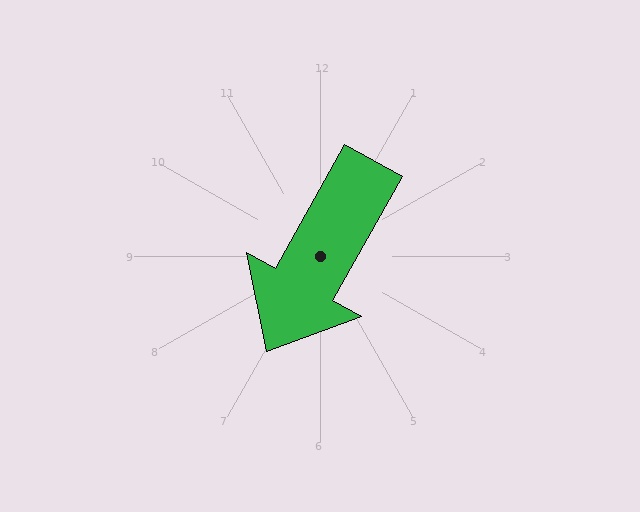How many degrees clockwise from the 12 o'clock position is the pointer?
Approximately 209 degrees.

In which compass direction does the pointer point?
Southwest.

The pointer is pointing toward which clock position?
Roughly 7 o'clock.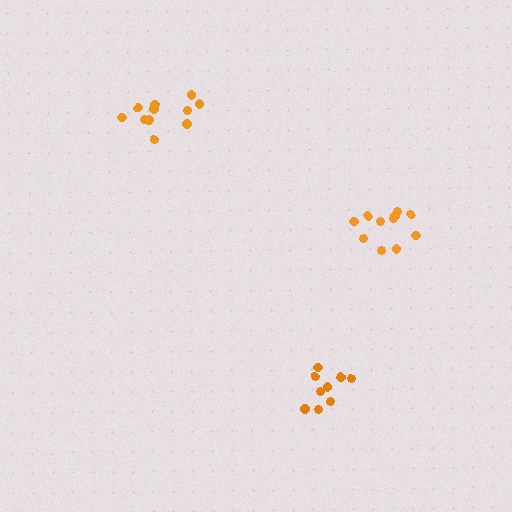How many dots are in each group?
Group 1: 11 dots, Group 2: 11 dots, Group 3: 10 dots (32 total).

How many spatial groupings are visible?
There are 3 spatial groupings.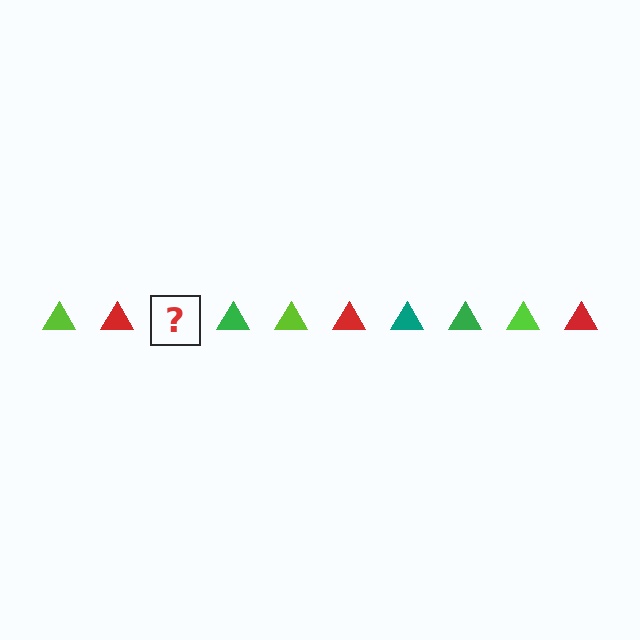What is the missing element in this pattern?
The missing element is a teal triangle.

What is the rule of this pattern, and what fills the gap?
The rule is that the pattern cycles through lime, red, teal, green triangles. The gap should be filled with a teal triangle.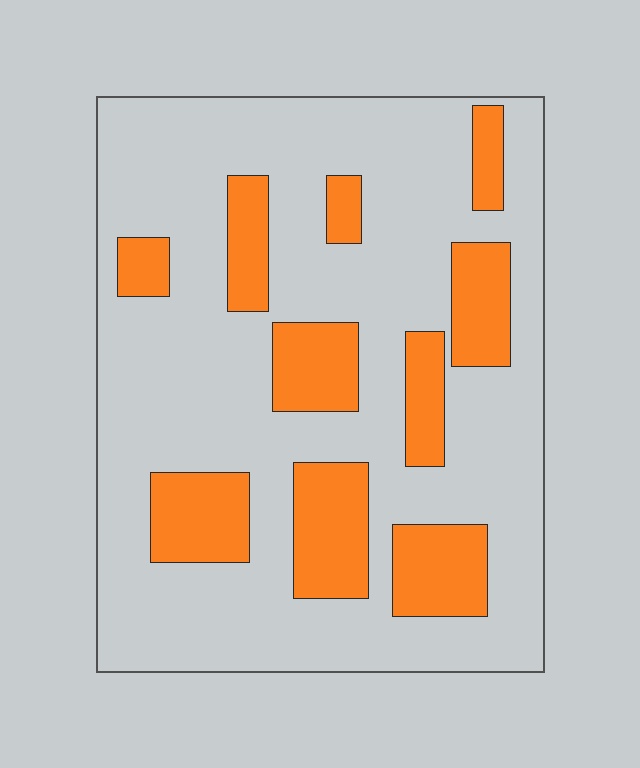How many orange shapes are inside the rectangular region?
10.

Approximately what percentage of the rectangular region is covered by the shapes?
Approximately 25%.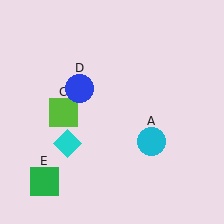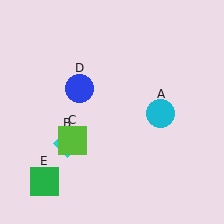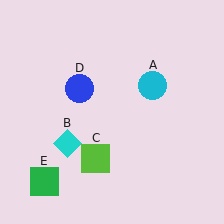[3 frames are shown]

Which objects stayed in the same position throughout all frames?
Cyan diamond (object B) and blue circle (object D) and green square (object E) remained stationary.